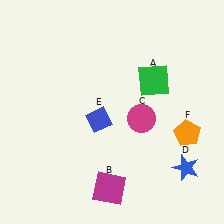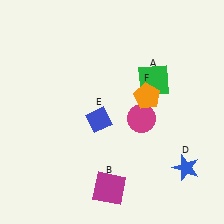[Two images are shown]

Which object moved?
The orange pentagon (F) moved left.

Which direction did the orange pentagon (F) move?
The orange pentagon (F) moved left.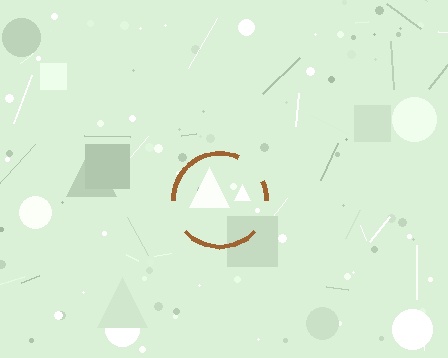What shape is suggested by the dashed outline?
The dashed outline suggests a circle.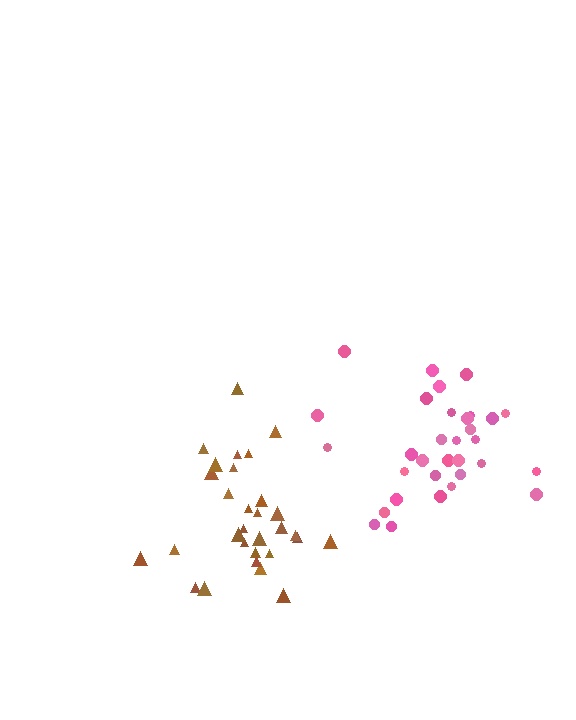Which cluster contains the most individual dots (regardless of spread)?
Pink (32).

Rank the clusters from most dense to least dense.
brown, pink.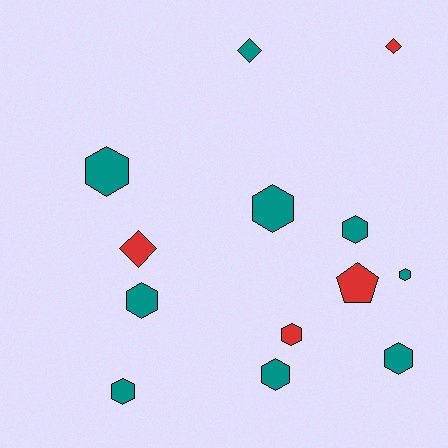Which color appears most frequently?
Teal, with 9 objects.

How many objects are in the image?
There are 13 objects.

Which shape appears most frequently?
Hexagon, with 9 objects.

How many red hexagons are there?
There is 1 red hexagon.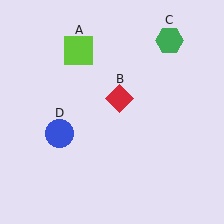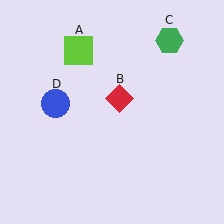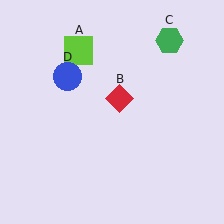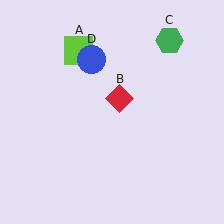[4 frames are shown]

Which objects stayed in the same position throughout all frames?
Lime square (object A) and red diamond (object B) and green hexagon (object C) remained stationary.